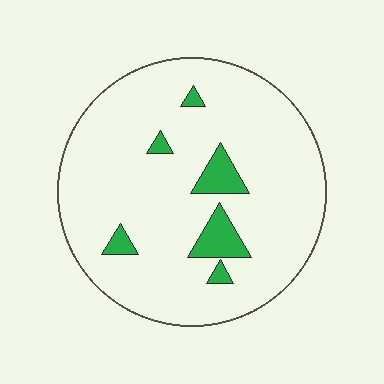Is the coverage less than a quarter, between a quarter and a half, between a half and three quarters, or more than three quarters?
Less than a quarter.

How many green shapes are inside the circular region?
6.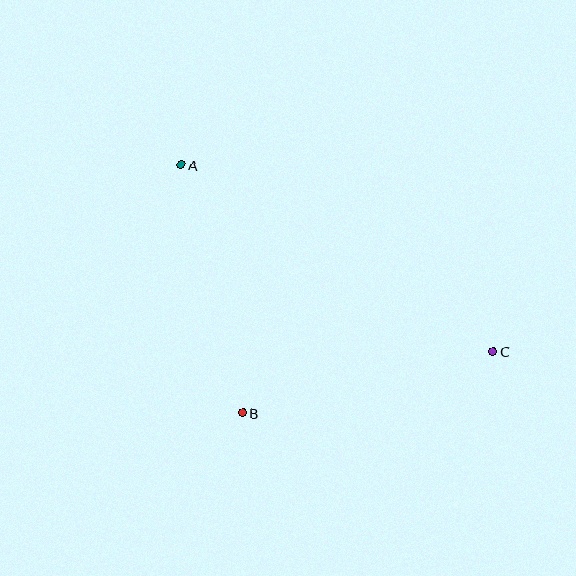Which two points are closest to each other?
Points A and B are closest to each other.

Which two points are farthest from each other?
Points A and C are farthest from each other.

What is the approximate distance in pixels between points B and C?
The distance between B and C is approximately 258 pixels.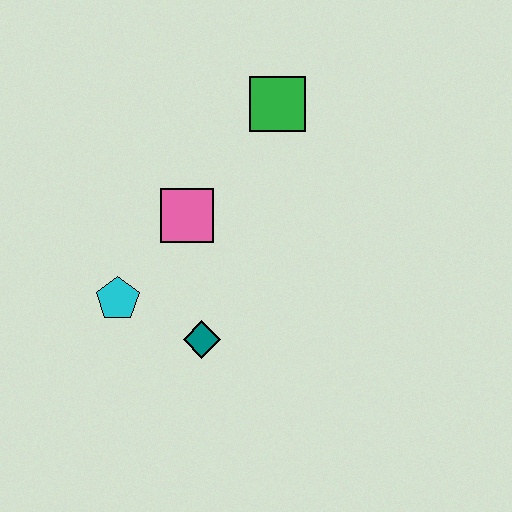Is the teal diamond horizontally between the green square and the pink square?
Yes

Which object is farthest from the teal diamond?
The green square is farthest from the teal diamond.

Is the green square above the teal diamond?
Yes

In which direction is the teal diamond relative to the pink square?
The teal diamond is below the pink square.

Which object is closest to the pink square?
The cyan pentagon is closest to the pink square.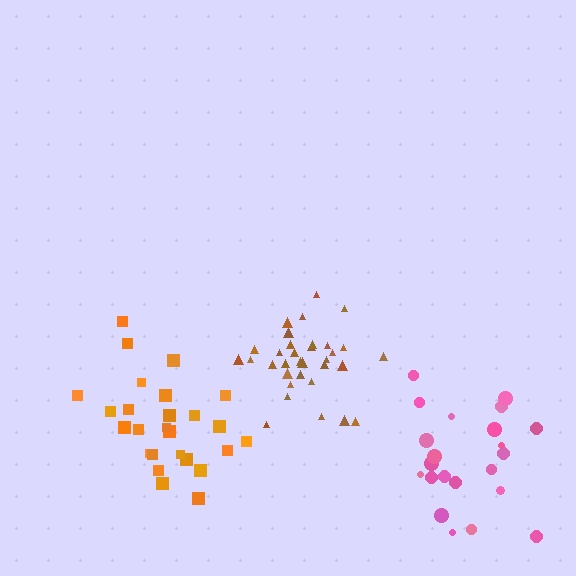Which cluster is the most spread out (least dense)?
Pink.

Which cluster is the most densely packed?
Brown.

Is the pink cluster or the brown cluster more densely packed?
Brown.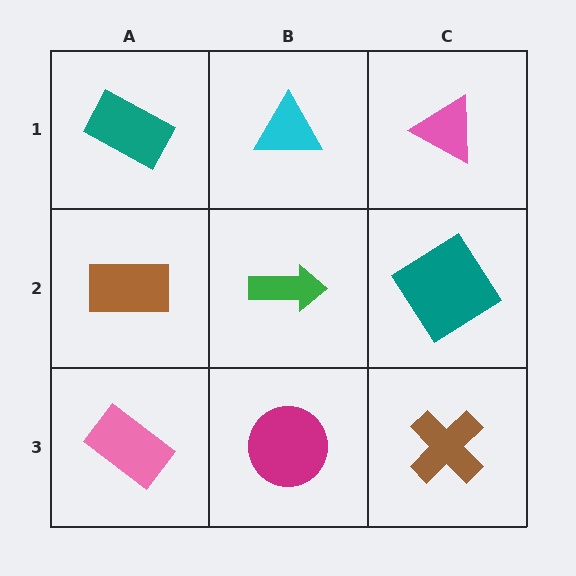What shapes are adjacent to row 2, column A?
A teal rectangle (row 1, column A), a pink rectangle (row 3, column A), a green arrow (row 2, column B).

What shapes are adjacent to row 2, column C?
A pink triangle (row 1, column C), a brown cross (row 3, column C), a green arrow (row 2, column B).